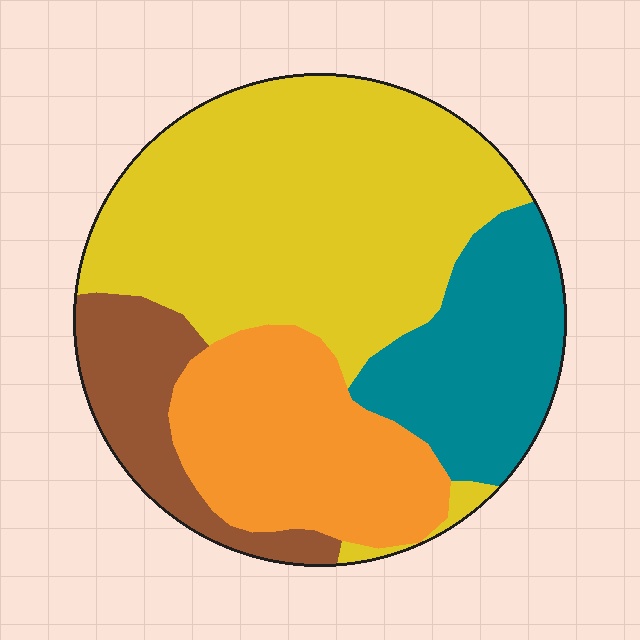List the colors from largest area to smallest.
From largest to smallest: yellow, orange, teal, brown.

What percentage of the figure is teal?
Teal covers roughly 20% of the figure.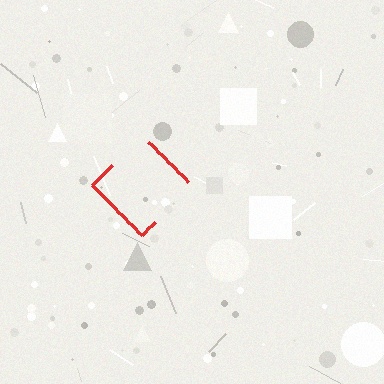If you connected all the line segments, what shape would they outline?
They would outline a diamond.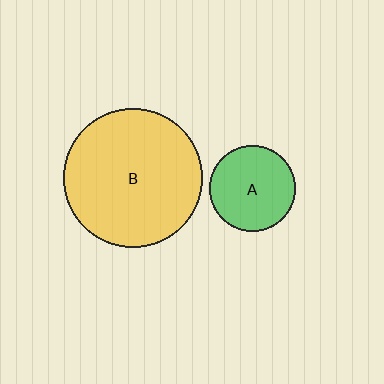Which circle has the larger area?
Circle B (yellow).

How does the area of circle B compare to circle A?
Approximately 2.6 times.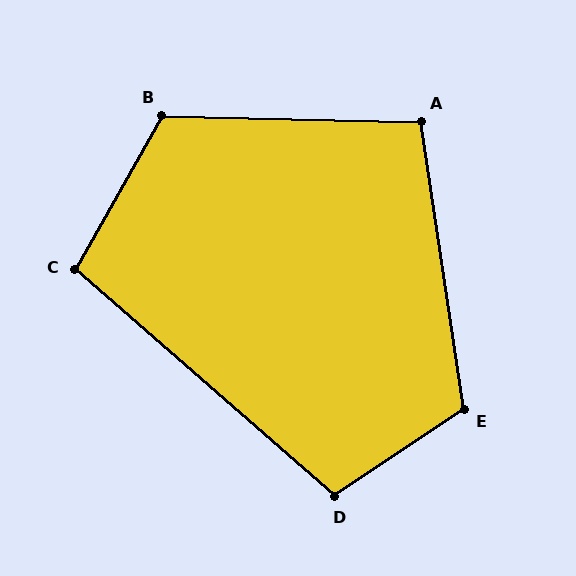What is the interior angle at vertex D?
Approximately 105 degrees (obtuse).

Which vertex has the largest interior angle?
B, at approximately 118 degrees.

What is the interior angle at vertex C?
Approximately 102 degrees (obtuse).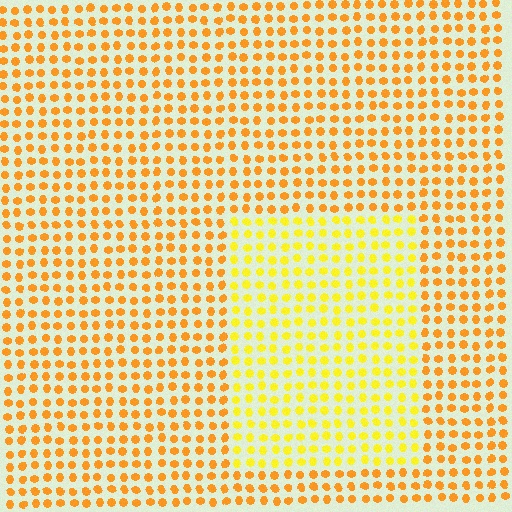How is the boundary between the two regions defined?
The boundary is defined purely by a slight shift in hue (about 25 degrees). Spacing, size, and orientation are identical on both sides.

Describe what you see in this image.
The image is filled with small orange elements in a uniform arrangement. A rectangle-shaped region is visible where the elements are tinted to a slightly different hue, forming a subtle color boundary.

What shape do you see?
I see a rectangle.